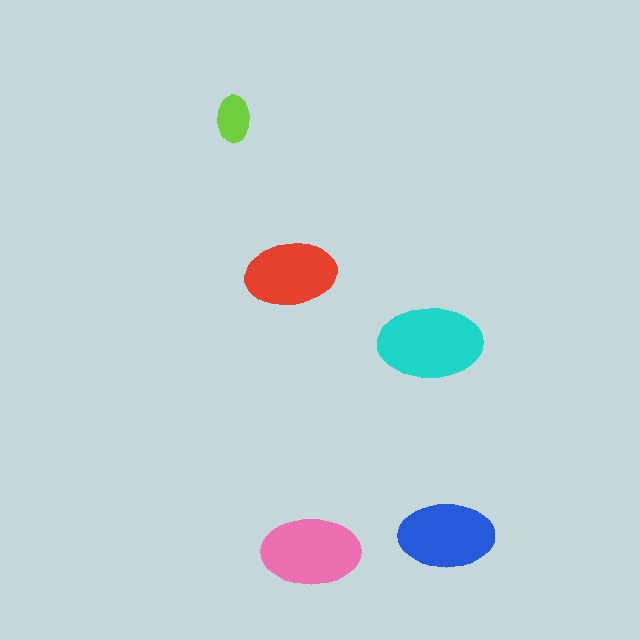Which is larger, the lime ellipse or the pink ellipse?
The pink one.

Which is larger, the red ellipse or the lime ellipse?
The red one.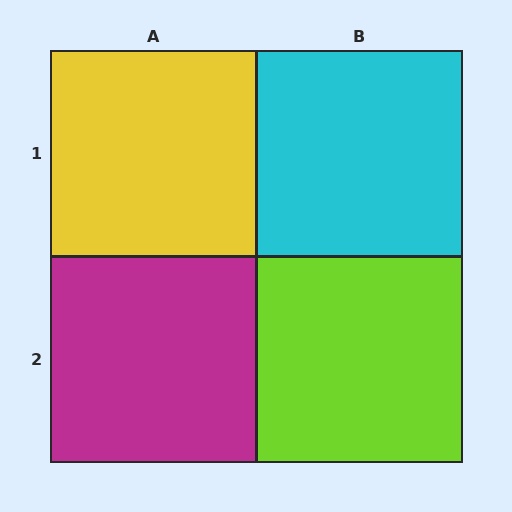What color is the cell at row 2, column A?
Magenta.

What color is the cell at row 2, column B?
Lime.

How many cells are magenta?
1 cell is magenta.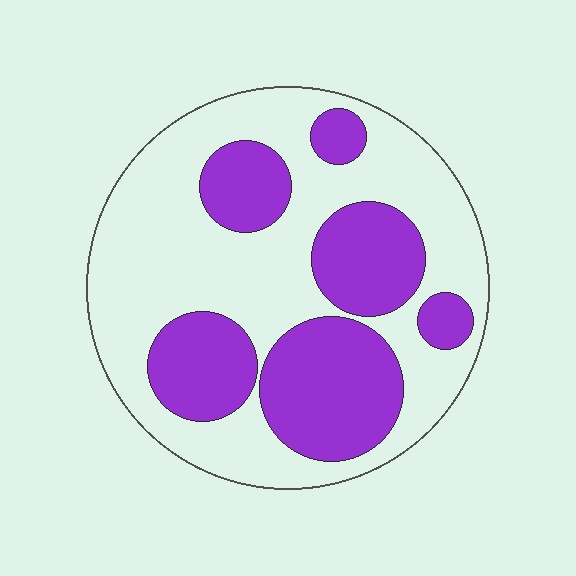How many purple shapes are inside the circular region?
6.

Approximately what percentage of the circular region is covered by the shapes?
Approximately 40%.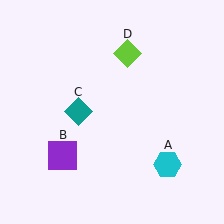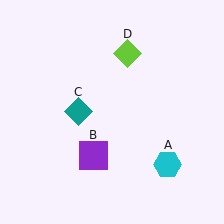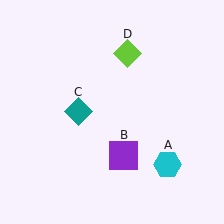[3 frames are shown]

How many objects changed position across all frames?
1 object changed position: purple square (object B).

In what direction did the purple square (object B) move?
The purple square (object B) moved right.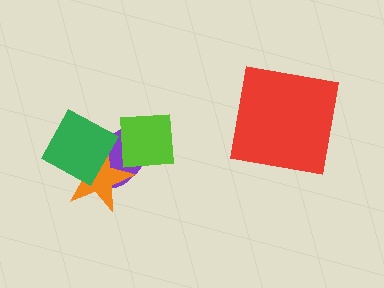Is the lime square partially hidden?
Yes, it is partially covered by another shape.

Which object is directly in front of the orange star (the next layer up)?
The lime square is directly in front of the orange star.